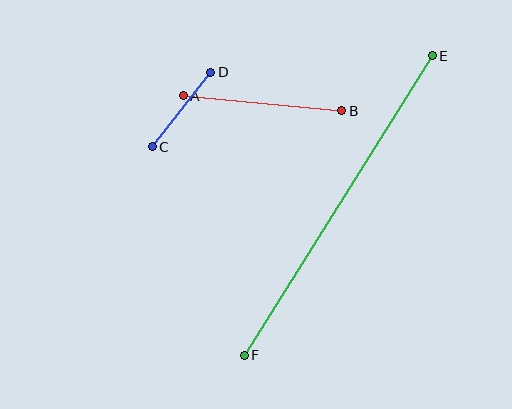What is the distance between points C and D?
The distance is approximately 95 pixels.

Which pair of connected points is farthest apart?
Points E and F are farthest apart.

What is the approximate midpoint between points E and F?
The midpoint is at approximately (338, 206) pixels.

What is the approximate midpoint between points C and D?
The midpoint is at approximately (181, 109) pixels.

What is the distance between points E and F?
The distance is approximately 354 pixels.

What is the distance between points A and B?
The distance is approximately 159 pixels.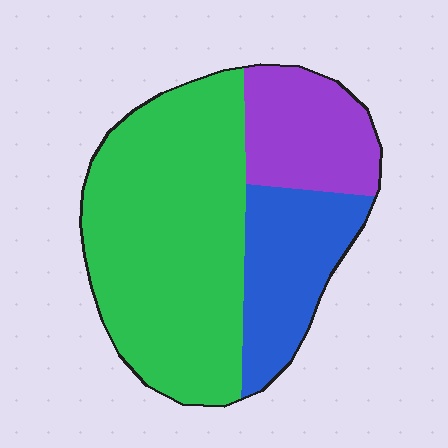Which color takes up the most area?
Green, at roughly 60%.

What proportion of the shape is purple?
Purple covers around 20% of the shape.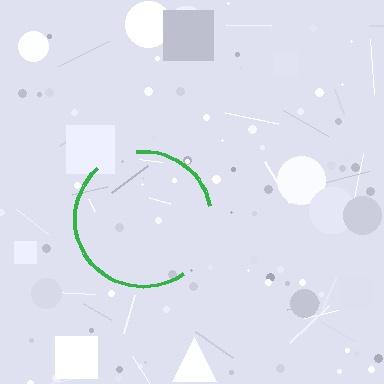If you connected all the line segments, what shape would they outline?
They would outline a circle.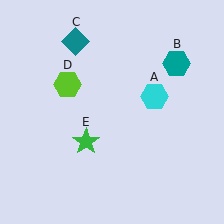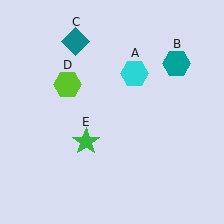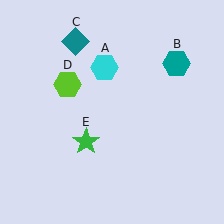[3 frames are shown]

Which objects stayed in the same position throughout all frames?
Teal hexagon (object B) and teal diamond (object C) and lime hexagon (object D) and green star (object E) remained stationary.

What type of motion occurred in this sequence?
The cyan hexagon (object A) rotated counterclockwise around the center of the scene.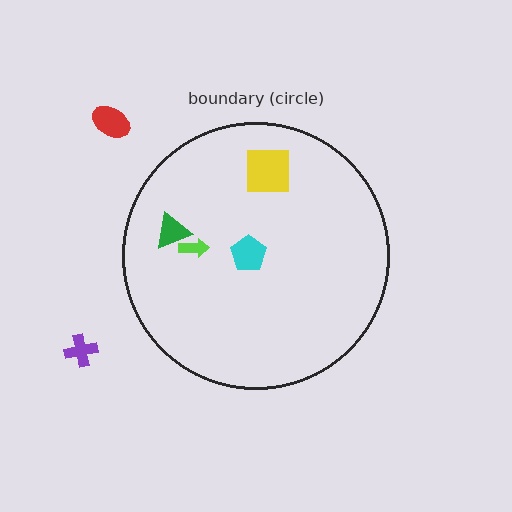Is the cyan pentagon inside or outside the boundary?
Inside.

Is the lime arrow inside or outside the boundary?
Inside.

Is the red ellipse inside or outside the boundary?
Outside.